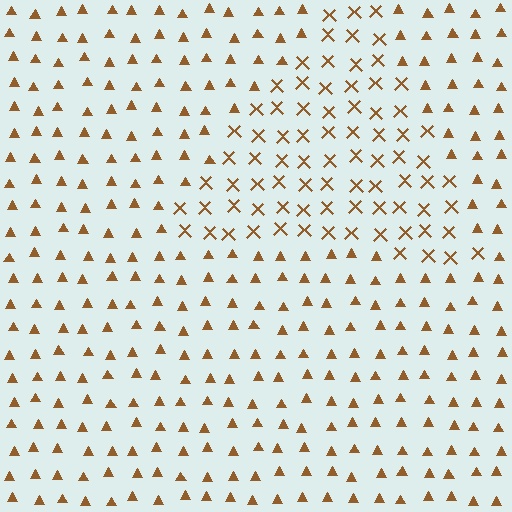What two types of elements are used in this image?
The image uses X marks inside the triangle region and triangles outside it.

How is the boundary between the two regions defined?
The boundary is defined by a change in element shape: X marks inside vs. triangles outside. All elements share the same color and spacing.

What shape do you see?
I see a triangle.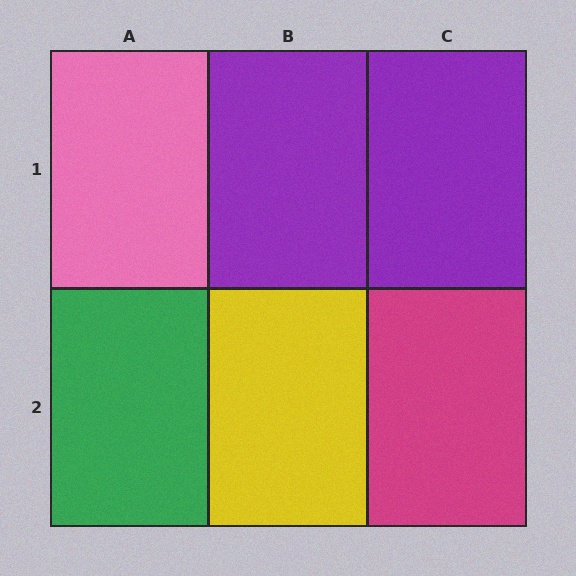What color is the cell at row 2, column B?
Yellow.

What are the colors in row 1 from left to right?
Pink, purple, purple.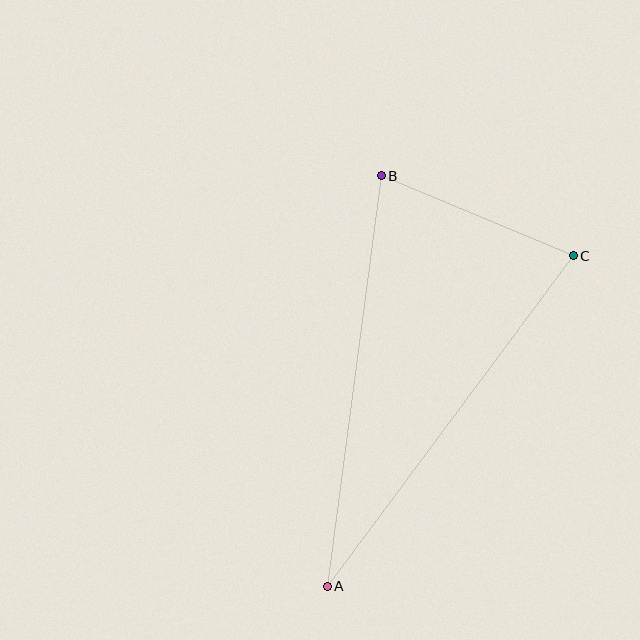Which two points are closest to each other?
Points B and C are closest to each other.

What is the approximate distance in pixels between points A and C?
The distance between A and C is approximately 412 pixels.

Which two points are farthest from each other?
Points A and B are farthest from each other.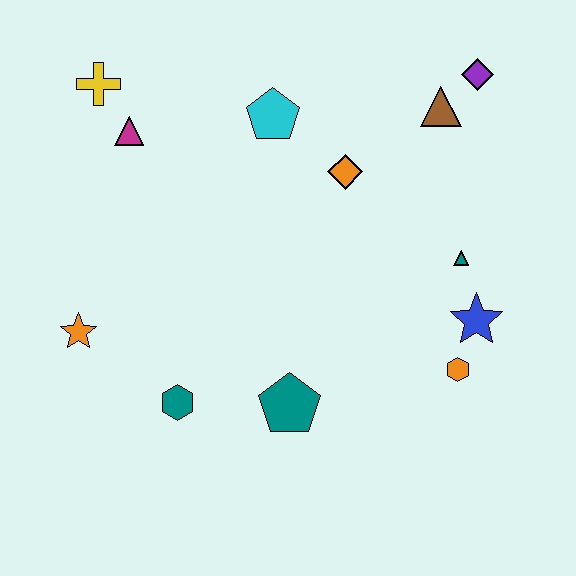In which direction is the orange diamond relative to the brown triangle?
The orange diamond is to the left of the brown triangle.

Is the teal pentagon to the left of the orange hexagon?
Yes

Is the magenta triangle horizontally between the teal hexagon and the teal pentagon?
No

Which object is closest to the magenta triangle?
The yellow cross is closest to the magenta triangle.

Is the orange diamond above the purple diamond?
No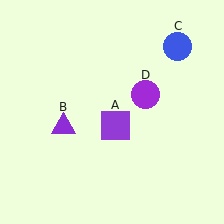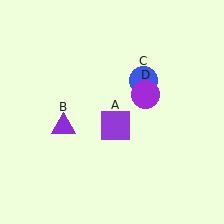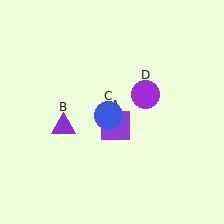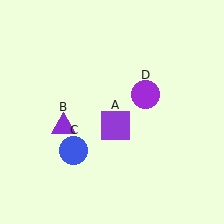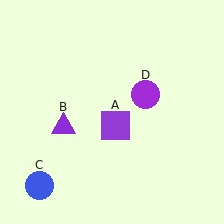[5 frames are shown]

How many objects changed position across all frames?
1 object changed position: blue circle (object C).